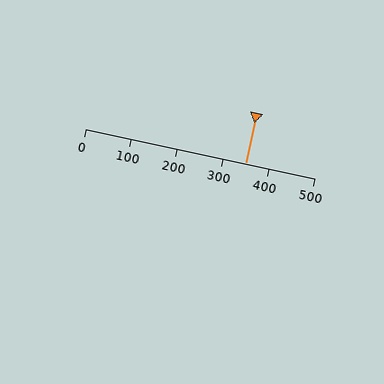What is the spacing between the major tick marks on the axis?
The major ticks are spaced 100 apart.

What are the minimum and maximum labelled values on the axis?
The axis runs from 0 to 500.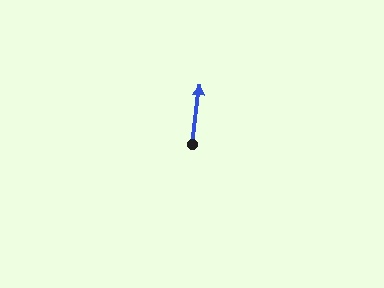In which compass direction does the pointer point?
North.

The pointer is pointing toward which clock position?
Roughly 12 o'clock.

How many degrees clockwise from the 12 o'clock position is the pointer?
Approximately 7 degrees.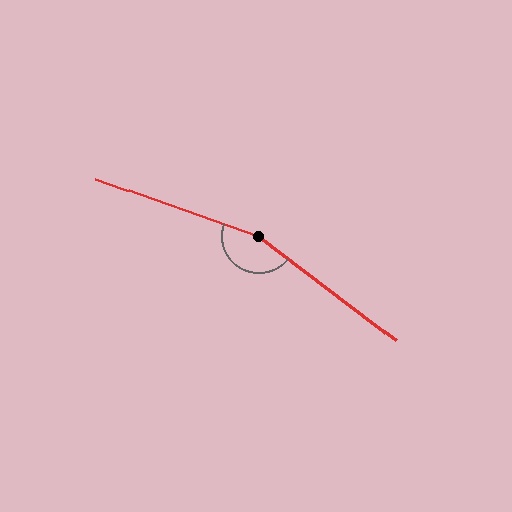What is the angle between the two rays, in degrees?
Approximately 162 degrees.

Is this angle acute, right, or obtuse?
It is obtuse.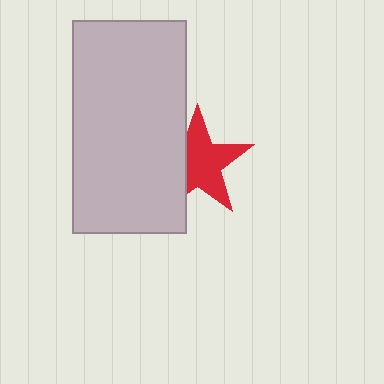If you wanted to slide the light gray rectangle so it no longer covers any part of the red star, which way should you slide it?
Slide it left — that is the most direct way to separate the two shapes.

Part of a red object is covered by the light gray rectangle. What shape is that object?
It is a star.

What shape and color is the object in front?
The object in front is a light gray rectangle.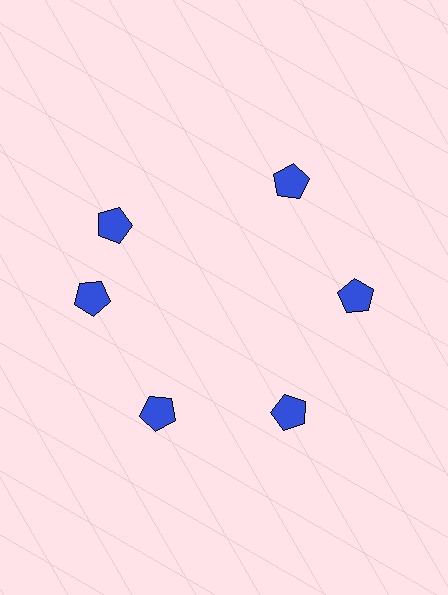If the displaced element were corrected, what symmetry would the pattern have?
It would have 6-fold rotational symmetry — the pattern would map onto itself every 60 degrees.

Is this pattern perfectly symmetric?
No. The 6 blue pentagons are arranged in a ring, but one element near the 11 o'clock position is rotated out of alignment along the ring, breaking the 6-fold rotational symmetry.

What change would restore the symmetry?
The symmetry would be restored by rotating it back into even spacing with its neighbors so that all 6 pentagons sit at equal angles and equal distance from the center.